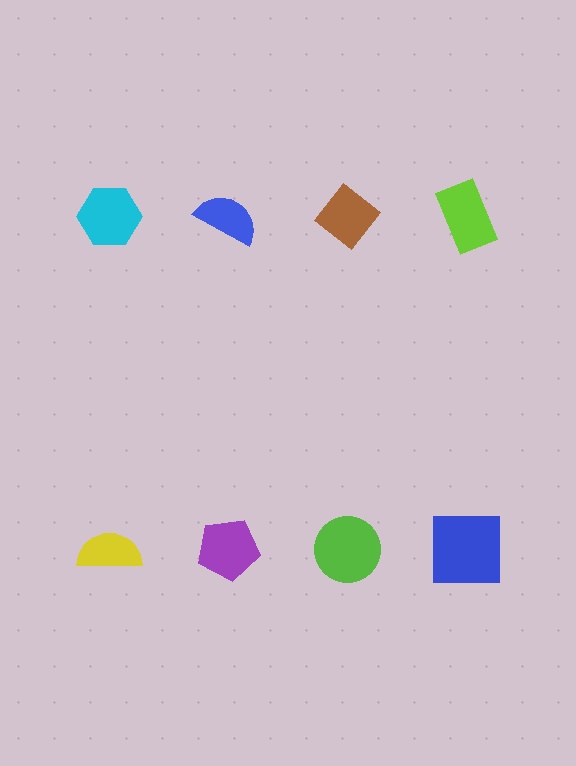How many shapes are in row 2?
4 shapes.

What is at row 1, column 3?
A brown diamond.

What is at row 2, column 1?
A yellow semicircle.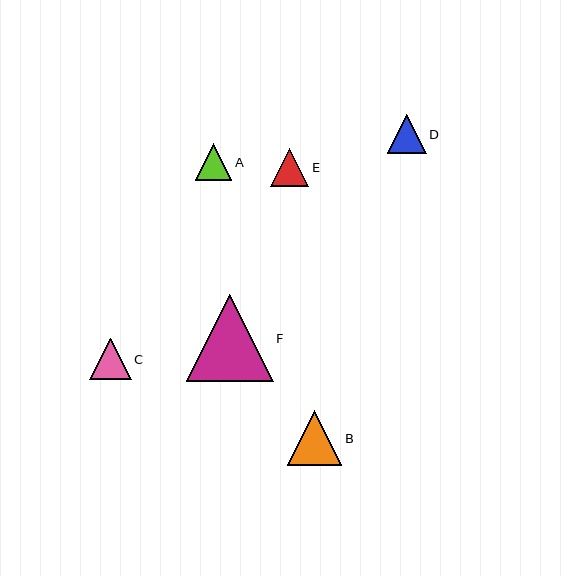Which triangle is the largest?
Triangle F is the largest with a size of approximately 87 pixels.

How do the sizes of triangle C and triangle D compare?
Triangle C and triangle D are approximately the same size.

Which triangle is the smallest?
Triangle A is the smallest with a size of approximately 36 pixels.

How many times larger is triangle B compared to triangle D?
Triangle B is approximately 1.4 times the size of triangle D.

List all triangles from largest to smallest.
From largest to smallest: F, B, C, E, D, A.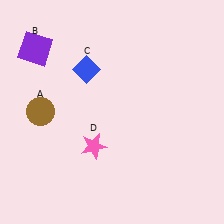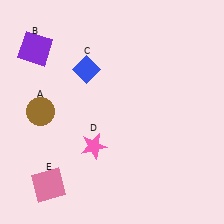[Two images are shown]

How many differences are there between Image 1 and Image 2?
There is 1 difference between the two images.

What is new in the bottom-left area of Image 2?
A pink square (E) was added in the bottom-left area of Image 2.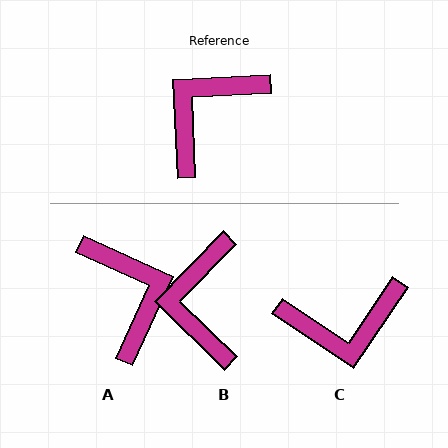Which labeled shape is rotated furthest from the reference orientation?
C, about 143 degrees away.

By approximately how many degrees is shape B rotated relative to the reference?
Approximately 43 degrees counter-clockwise.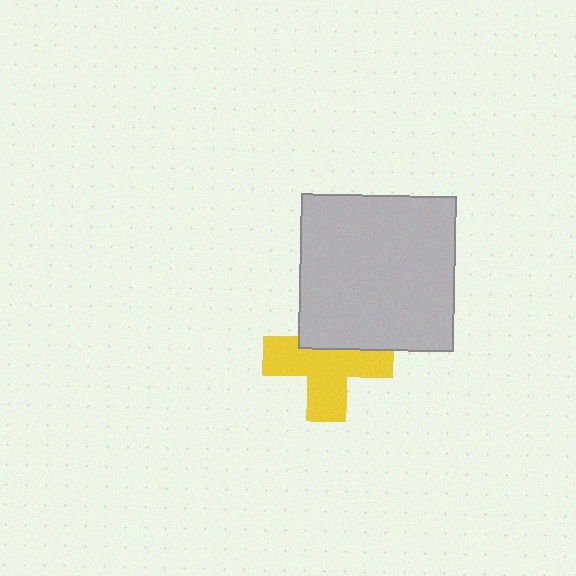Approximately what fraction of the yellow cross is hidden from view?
Roughly 36% of the yellow cross is hidden behind the light gray square.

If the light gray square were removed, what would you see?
You would see the complete yellow cross.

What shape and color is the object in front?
The object in front is a light gray square.